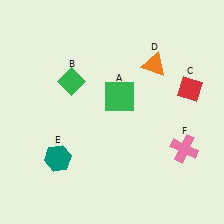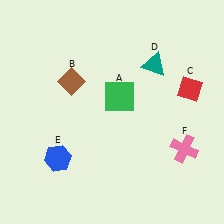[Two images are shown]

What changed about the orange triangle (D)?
In Image 1, D is orange. In Image 2, it changed to teal.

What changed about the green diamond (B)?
In Image 1, B is green. In Image 2, it changed to brown.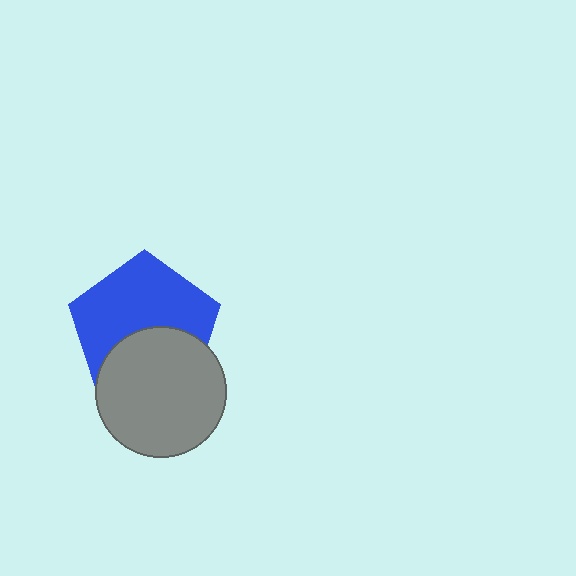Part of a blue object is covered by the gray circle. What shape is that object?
It is a pentagon.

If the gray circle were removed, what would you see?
You would see the complete blue pentagon.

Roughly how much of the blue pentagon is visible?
About half of it is visible (roughly 61%).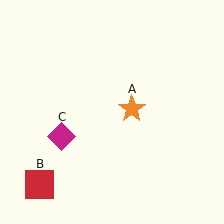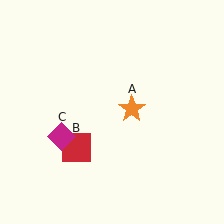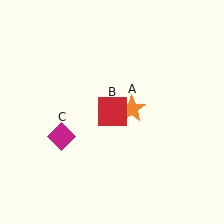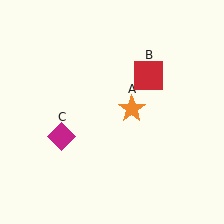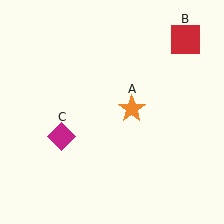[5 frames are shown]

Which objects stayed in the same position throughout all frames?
Orange star (object A) and magenta diamond (object C) remained stationary.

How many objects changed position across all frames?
1 object changed position: red square (object B).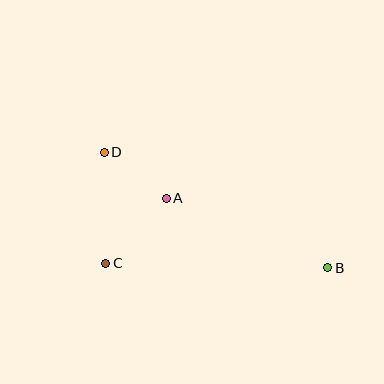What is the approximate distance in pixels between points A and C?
The distance between A and C is approximately 89 pixels.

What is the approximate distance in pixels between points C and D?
The distance between C and D is approximately 111 pixels.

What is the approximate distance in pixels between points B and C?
The distance between B and C is approximately 222 pixels.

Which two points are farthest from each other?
Points B and D are farthest from each other.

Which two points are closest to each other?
Points A and D are closest to each other.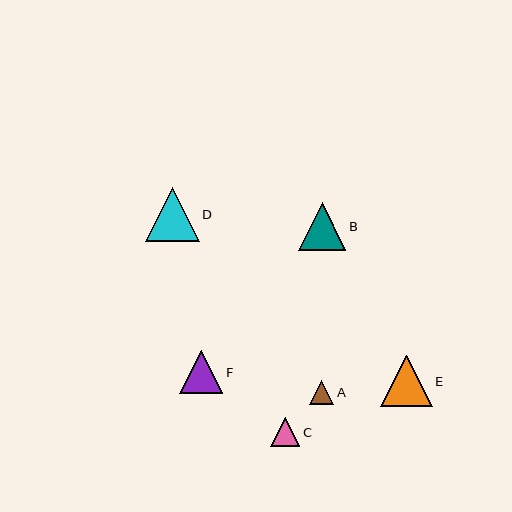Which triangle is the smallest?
Triangle A is the smallest with a size of approximately 24 pixels.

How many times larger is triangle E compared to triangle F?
Triangle E is approximately 1.2 times the size of triangle F.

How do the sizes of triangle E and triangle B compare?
Triangle E and triangle B are approximately the same size.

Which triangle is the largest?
Triangle D is the largest with a size of approximately 54 pixels.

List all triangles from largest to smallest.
From largest to smallest: D, E, B, F, C, A.